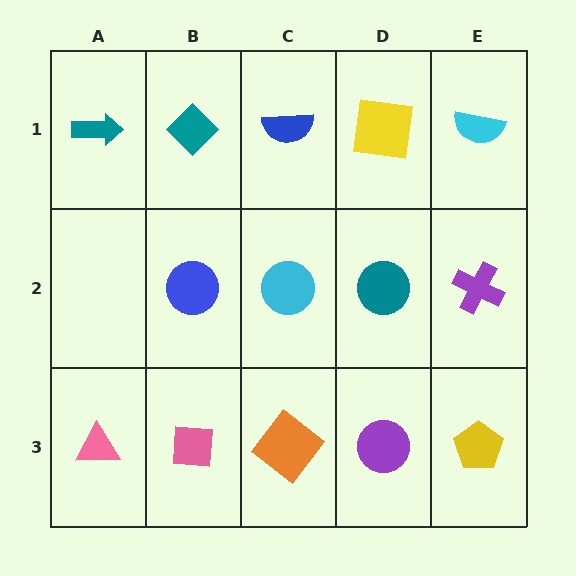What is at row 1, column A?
A teal arrow.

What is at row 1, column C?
A blue semicircle.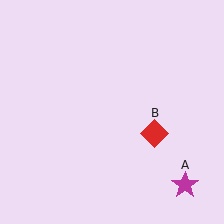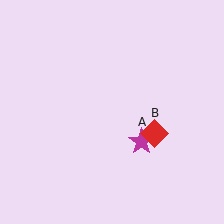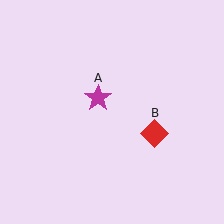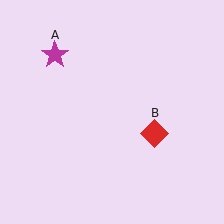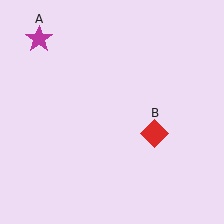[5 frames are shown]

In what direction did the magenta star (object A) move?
The magenta star (object A) moved up and to the left.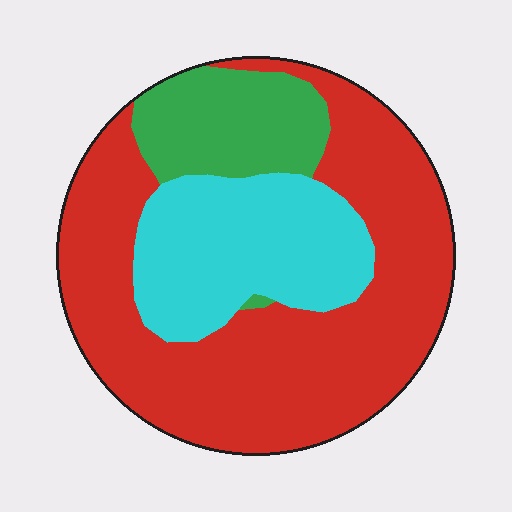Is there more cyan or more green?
Cyan.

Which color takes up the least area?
Green, at roughly 15%.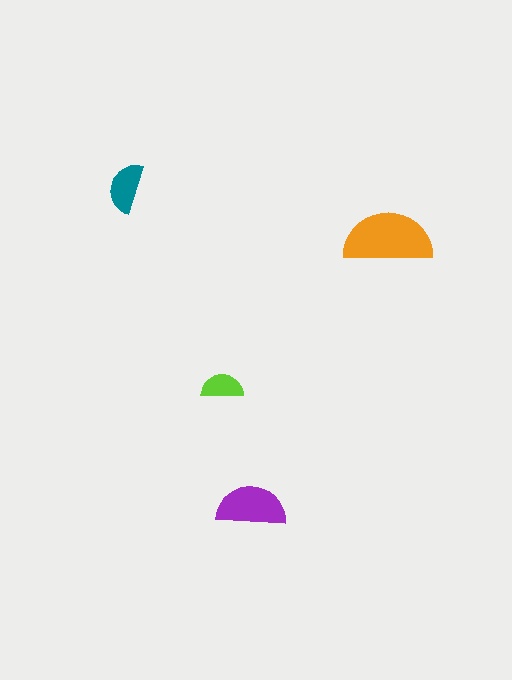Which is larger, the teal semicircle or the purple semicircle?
The purple one.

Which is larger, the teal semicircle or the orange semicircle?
The orange one.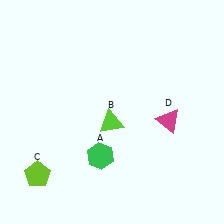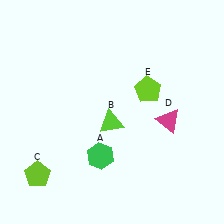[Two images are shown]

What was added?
A lime pentagon (E) was added in Image 2.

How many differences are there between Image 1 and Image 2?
There is 1 difference between the two images.